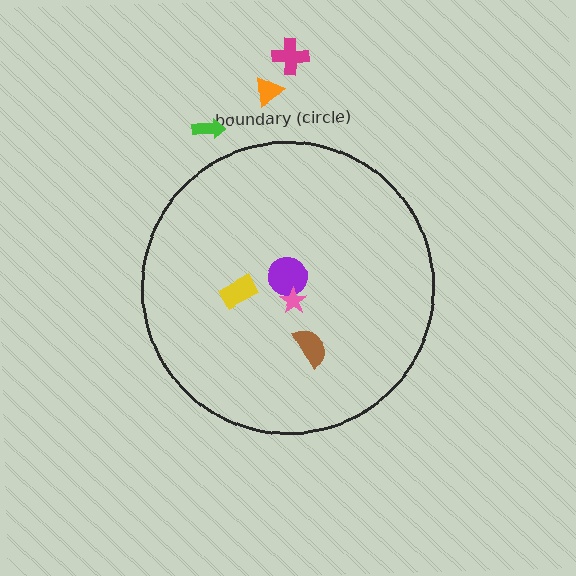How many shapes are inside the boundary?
4 inside, 3 outside.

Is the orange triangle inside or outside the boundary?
Outside.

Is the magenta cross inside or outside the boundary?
Outside.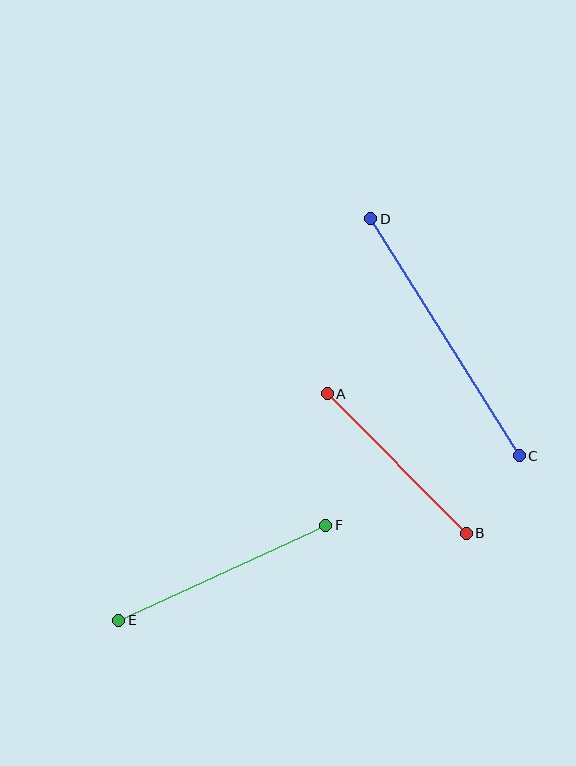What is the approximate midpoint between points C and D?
The midpoint is at approximately (445, 337) pixels.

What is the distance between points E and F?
The distance is approximately 228 pixels.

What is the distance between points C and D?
The distance is approximately 280 pixels.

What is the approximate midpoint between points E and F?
The midpoint is at approximately (222, 573) pixels.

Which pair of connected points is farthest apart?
Points C and D are farthest apart.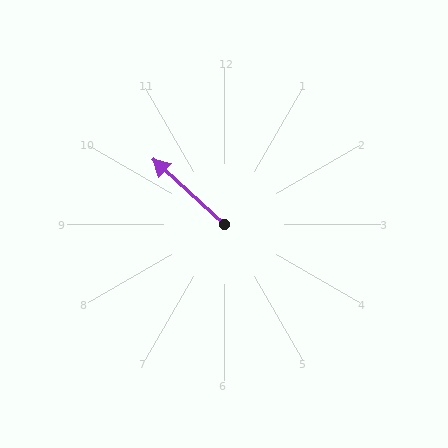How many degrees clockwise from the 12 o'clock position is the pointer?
Approximately 312 degrees.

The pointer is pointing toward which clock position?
Roughly 10 o'clock.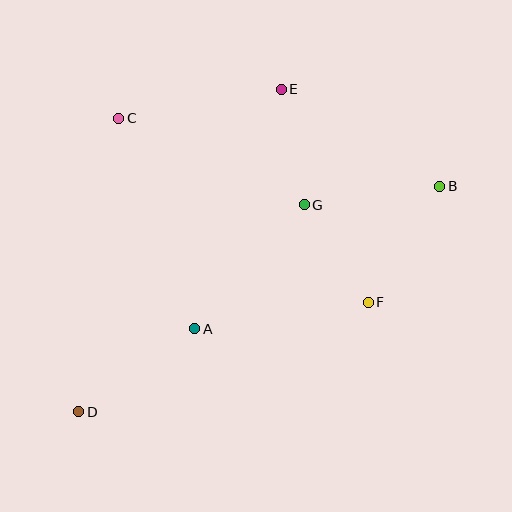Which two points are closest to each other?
Points F and G are closest to each other.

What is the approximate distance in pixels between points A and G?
The distance between A and G is approximately 165 pixels.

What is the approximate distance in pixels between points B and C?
The distance between B and C is approximately 328 pixels.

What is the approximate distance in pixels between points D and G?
The distance between D and G is approximately 306 pixels.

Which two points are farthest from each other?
Points B and D are farthest from each other.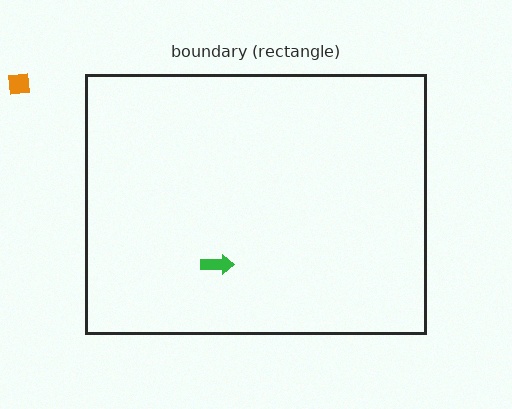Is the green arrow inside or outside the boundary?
Inside.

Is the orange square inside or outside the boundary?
Outside.